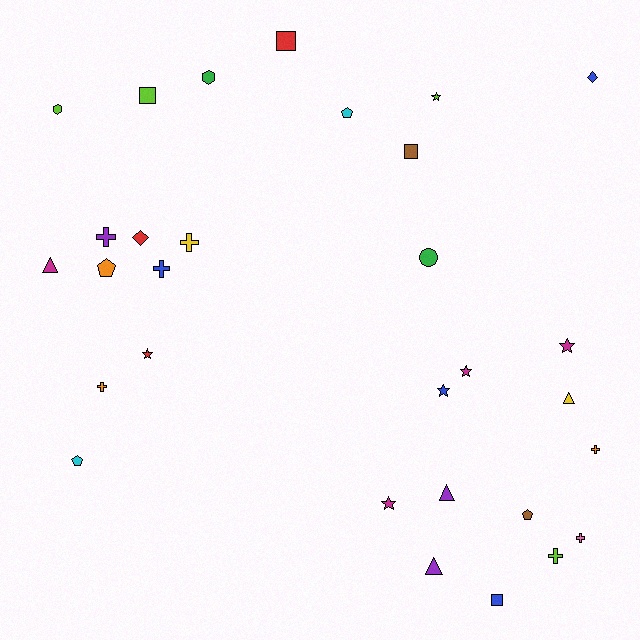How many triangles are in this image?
There are 4 triangles.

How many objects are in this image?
There are 30 objects.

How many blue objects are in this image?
There are 4 blue objects.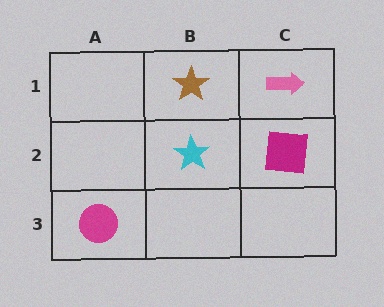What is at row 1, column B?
A brown star.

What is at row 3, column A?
A magenta circle.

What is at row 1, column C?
A pink arrow.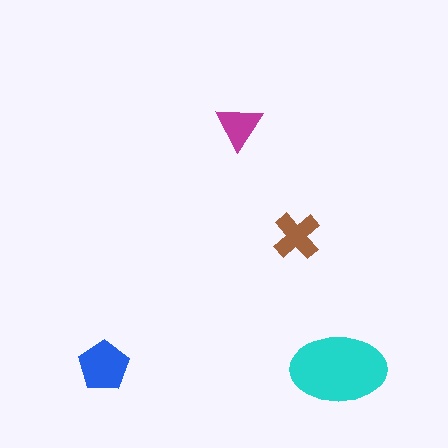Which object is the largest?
The cyan ellipse.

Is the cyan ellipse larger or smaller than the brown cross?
Larger.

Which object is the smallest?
The magenta triangle.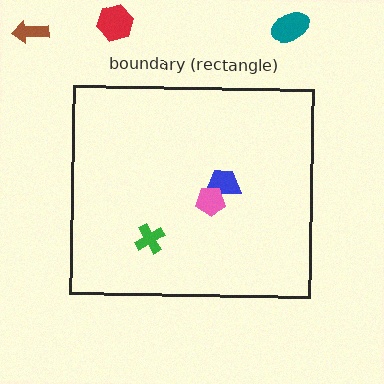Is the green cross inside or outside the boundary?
Inside.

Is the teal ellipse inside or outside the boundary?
Outside.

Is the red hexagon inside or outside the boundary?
Outside.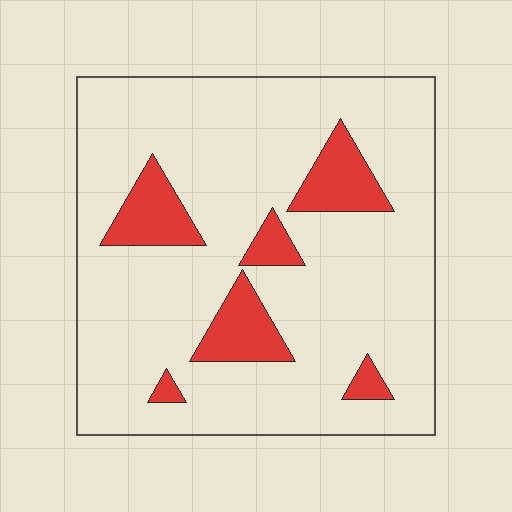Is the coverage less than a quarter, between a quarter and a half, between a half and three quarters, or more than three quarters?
Less than a quarter.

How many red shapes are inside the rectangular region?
6.